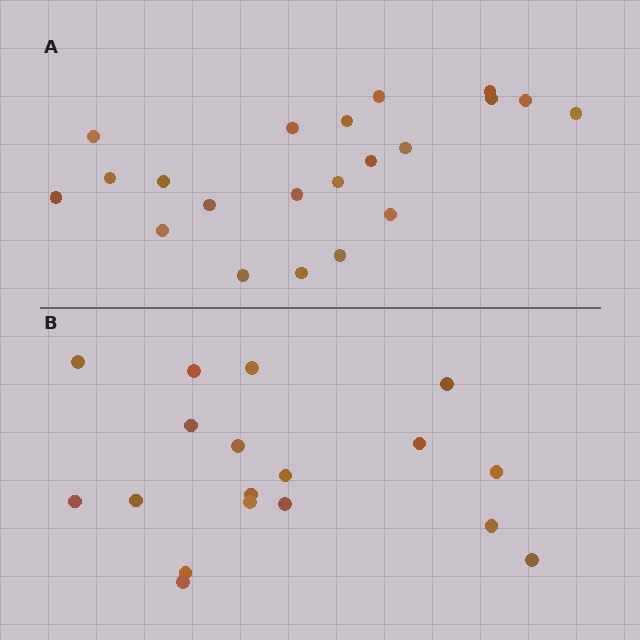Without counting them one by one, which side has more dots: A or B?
Region A (the top region) has more dots.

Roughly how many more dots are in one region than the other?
Region A has just a few more — roughly 2 or 3 more dots than region B.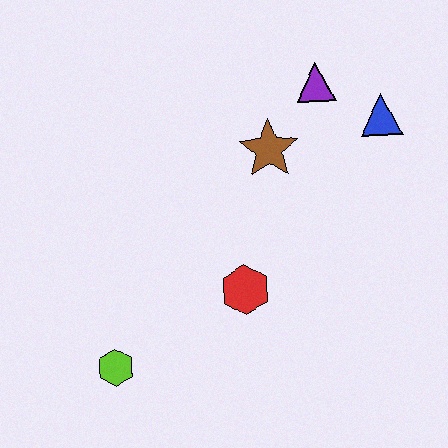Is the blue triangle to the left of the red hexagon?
No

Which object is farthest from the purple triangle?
The lime hexagon is farthest from the purple triangle.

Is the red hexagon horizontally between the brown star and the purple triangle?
No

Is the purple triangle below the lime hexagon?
No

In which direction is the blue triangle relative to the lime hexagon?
The blue triangle is to the right of the lime hexagon.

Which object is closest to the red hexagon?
The brown star is closest to the red hexagon.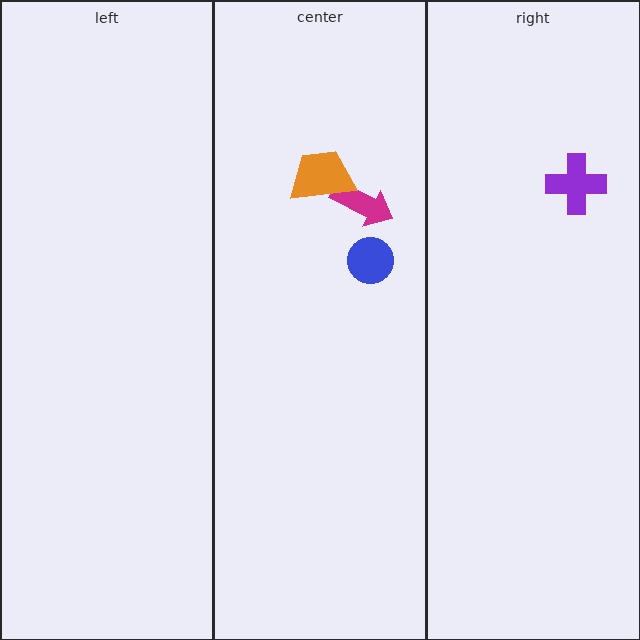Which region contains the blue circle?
The center region.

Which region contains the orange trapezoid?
The center region.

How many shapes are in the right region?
1.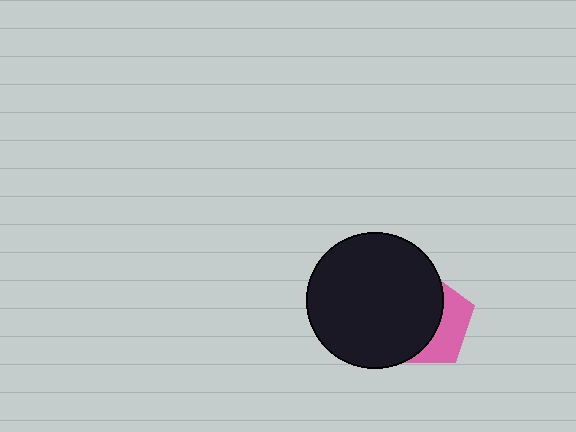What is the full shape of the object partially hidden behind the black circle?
The partially hidden object is a pink pentagon.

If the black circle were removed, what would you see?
You would see the complete pink pentagon.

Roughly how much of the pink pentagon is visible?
A small part of it is visible (roughly 37%).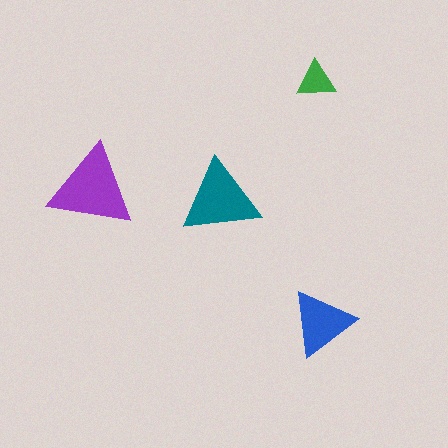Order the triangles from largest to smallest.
the purple one, the teal one, the blue one, the green one.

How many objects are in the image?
There are 4 objects in the image.